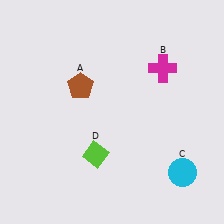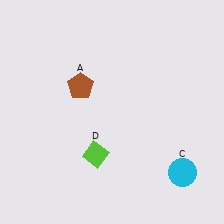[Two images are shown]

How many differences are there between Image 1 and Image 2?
There is 1 difference between the two images.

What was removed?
The magenta cross (B) was removed in Image 2.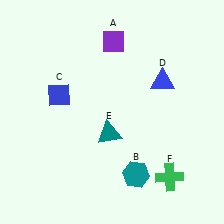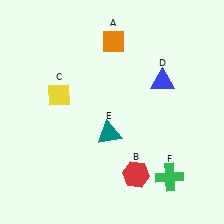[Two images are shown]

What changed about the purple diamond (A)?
In Image 1, A is purple. In Image 2, it changed to orange.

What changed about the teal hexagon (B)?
In Image 1, B is teal. In Image 2, it changed to red.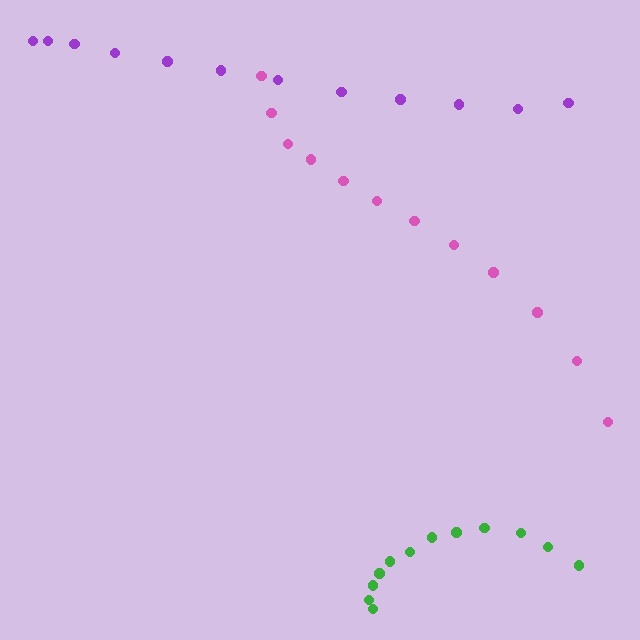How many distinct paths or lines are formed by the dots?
There are 3 distinct paths.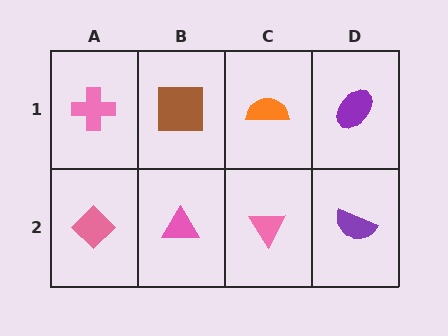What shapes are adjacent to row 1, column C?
A pink triangle (row 2, column C), a brown square (row 1, column B), a purple ellipse (row 1, column D).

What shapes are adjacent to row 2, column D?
A purple ellipse (row 1, column D), a pink triangle (row 2, column C).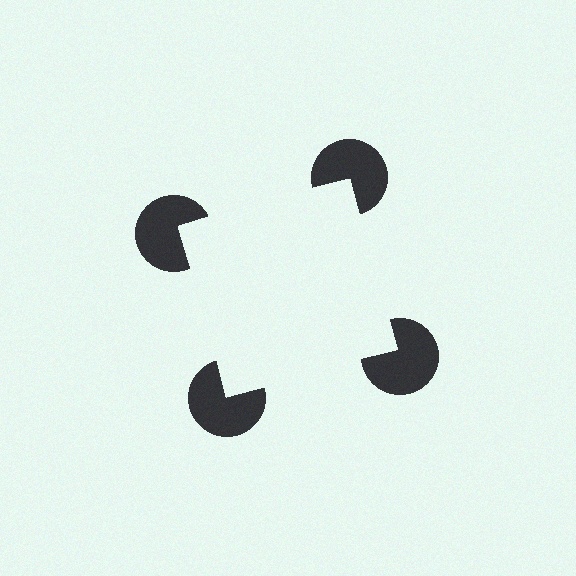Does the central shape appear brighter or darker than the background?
It typically appears slightly brighter than the background, even though no actual brightness change is drawn.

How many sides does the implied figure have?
4 sides.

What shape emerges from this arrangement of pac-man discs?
An illusory square — its edges are inferred from the aligned wedge cuts in the pac-man discs, not physically drawn.